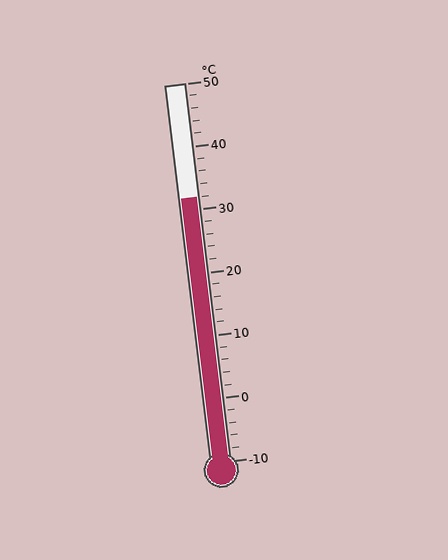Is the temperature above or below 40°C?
The temperature is below 40°C.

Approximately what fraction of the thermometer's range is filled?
The thermometer is filled to approximately 70% of its range.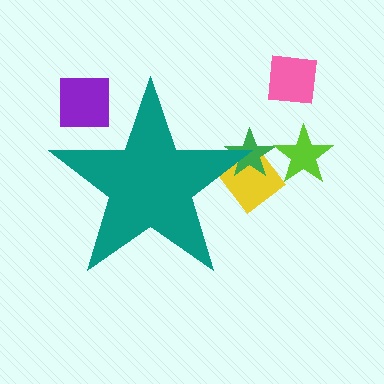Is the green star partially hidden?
Yes, the green star is partially hidden behind the teal star.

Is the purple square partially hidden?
Yes, the purple square is partially hidden behind the teal star.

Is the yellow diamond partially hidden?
Yes, the yellow diamond is partially hidden behind the teal star.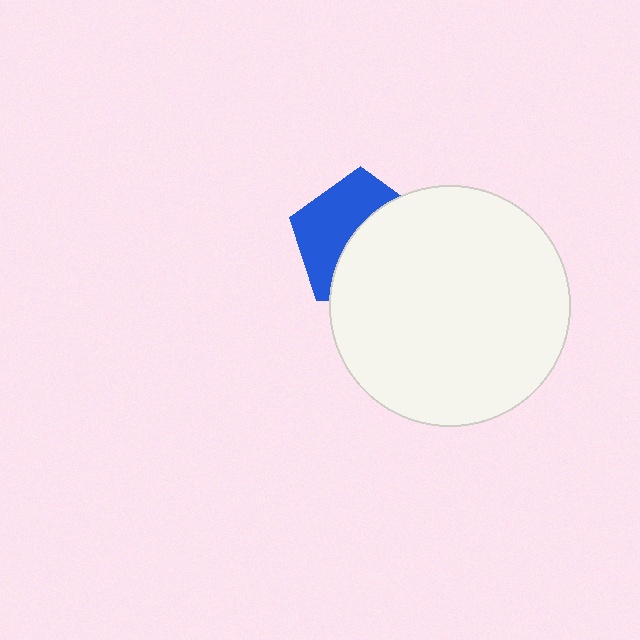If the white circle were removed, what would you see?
You would see the complete blue pentagon.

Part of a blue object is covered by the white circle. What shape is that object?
It is a pentagon.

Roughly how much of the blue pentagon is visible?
About half of it is visible (roughly 47%).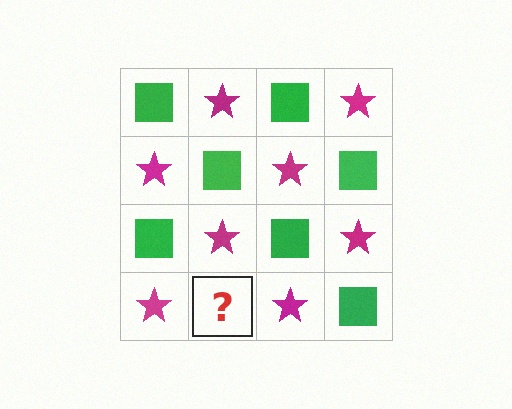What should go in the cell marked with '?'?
The missing cell should contain a green square.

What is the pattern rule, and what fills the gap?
The rule is that it alternates green square and magenta star in a checkerboard pattern. The gap should be filled with a green square.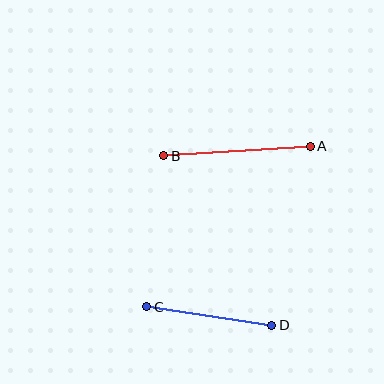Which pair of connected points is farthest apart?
Points A and B are farthest apart.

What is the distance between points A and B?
The distance is approximately 147 pixels.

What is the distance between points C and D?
The distance is approximately 126 pixels.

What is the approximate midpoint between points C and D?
The midpoint is at approximately (209, 316) pixels.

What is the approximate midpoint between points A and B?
The midpoint is at approximately (237, 151) pixels.